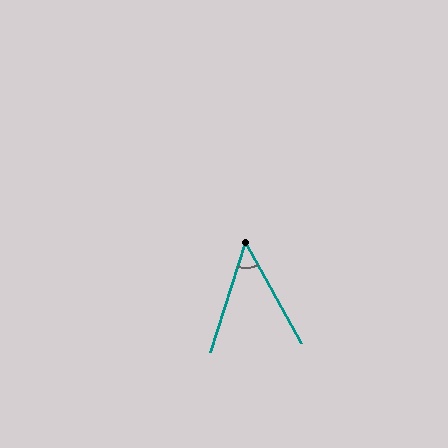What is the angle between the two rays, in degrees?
Approximately 47 degrees.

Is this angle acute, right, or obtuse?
It is acute.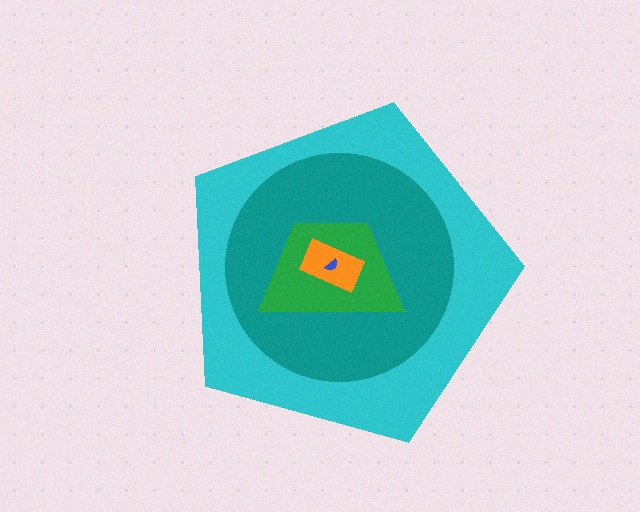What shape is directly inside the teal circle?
The green trapezoid.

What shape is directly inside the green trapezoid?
The orange rectangle.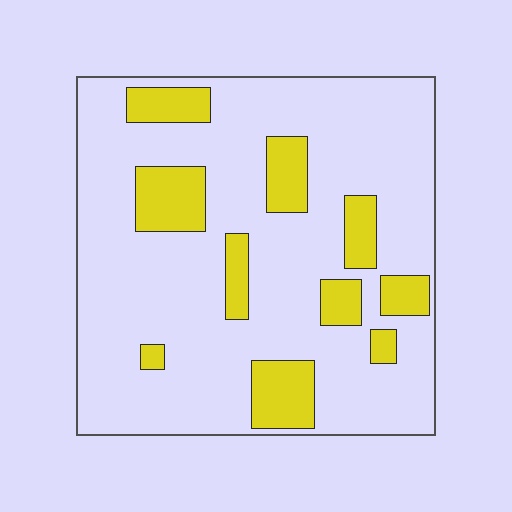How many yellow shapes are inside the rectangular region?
10.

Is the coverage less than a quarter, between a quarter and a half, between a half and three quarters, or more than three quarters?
Less than a quarter.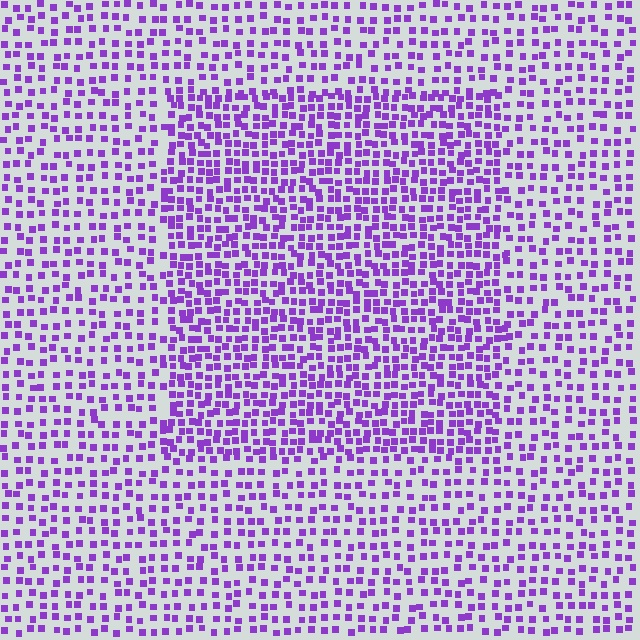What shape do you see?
I see a rectangle.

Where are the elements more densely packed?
The elements are more densely packed inside the rectangle boundary.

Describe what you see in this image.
The image contains small purple elements arranged at two different densities. A rectangle-shaped region is visible where the elements are more densely packed than the surrounding area.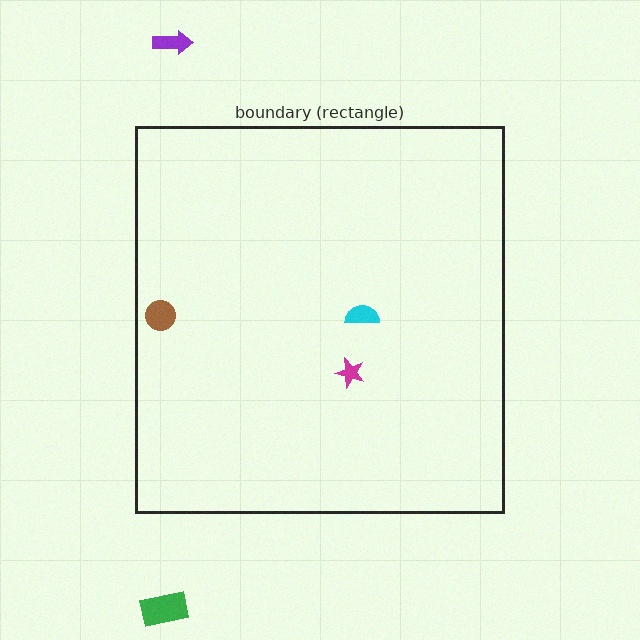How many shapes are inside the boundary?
3 inside, 2 outside.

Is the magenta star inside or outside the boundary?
Inside.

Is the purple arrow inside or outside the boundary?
Outside.